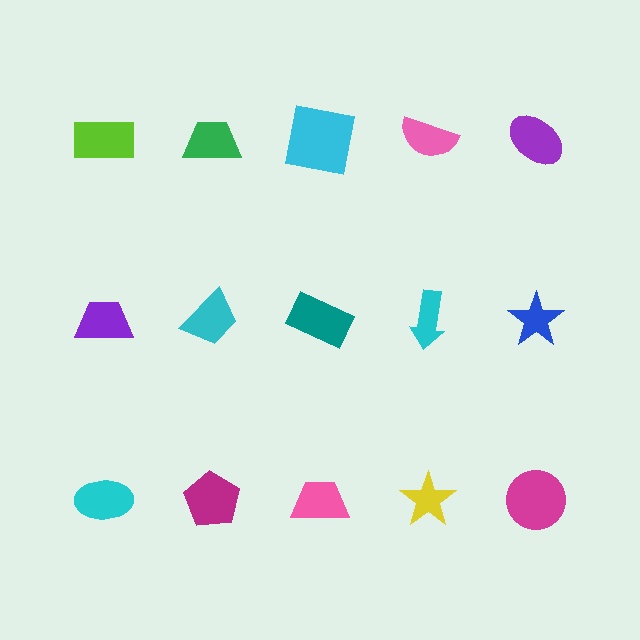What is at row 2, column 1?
A purple trapezoid.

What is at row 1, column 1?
A lime rectangle.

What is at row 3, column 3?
A pink trapezoid.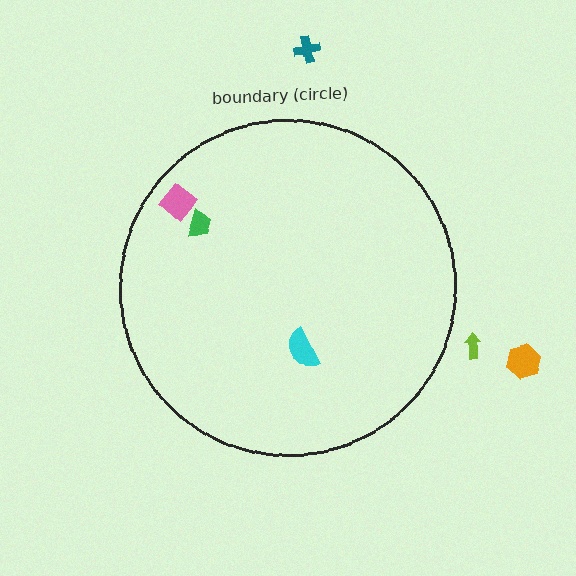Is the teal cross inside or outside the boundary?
Outside.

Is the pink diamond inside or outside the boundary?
Inside.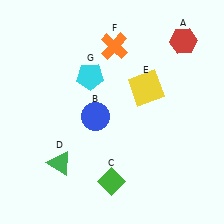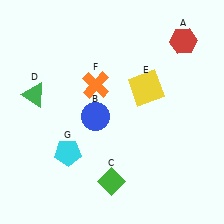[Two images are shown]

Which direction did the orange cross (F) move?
The orange cross (F) moved down.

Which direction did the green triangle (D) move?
The green triangle (D) moved up.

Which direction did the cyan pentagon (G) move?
The cyan pentagon (G) moved down.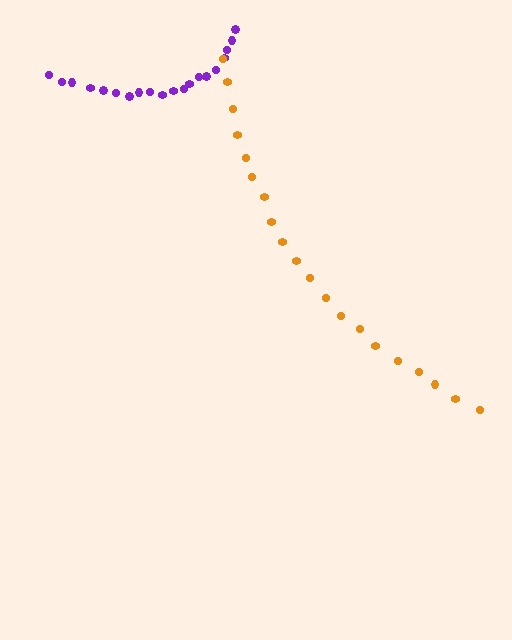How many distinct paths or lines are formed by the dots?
There are 2 distinct paths.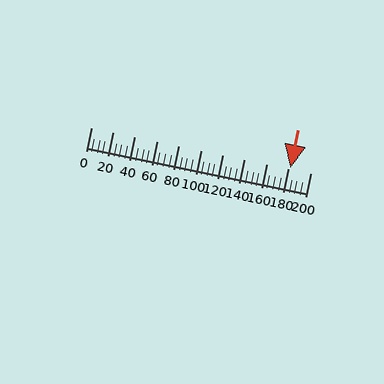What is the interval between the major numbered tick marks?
The major tick marks are spaced 20 units apart.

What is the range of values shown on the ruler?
The ruler shows values from 0 to 200.